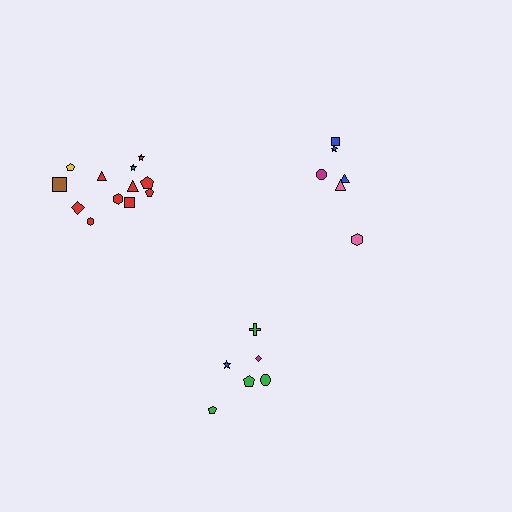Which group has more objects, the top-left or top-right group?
The top-left group.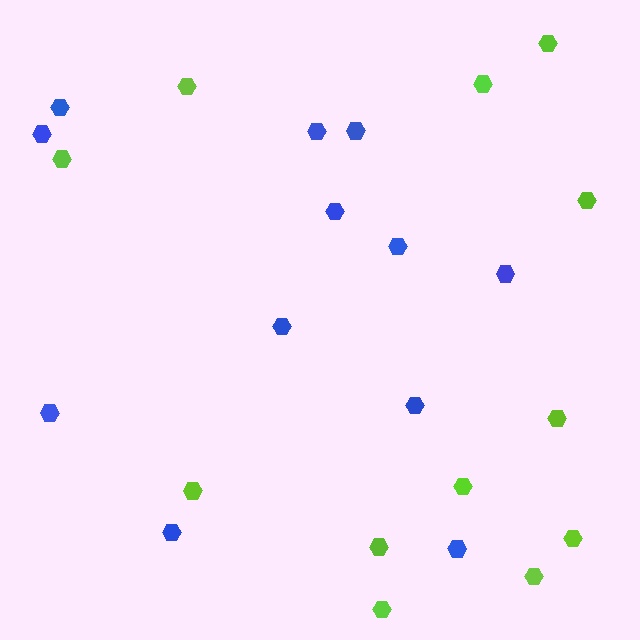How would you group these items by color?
There are 2 groups: one group of blue hexagons (12) and one group of lime hexagons (12).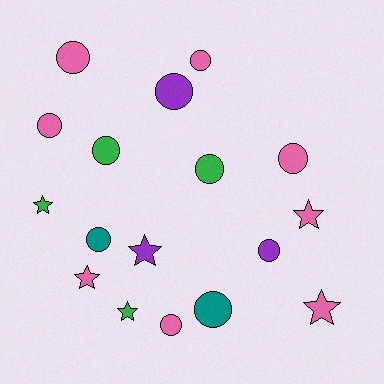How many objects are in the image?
There are 17 objects.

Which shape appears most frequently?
Circle, with 11 objects.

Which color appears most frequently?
Pink, with 8 objects.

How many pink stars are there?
There are 3 pink stars.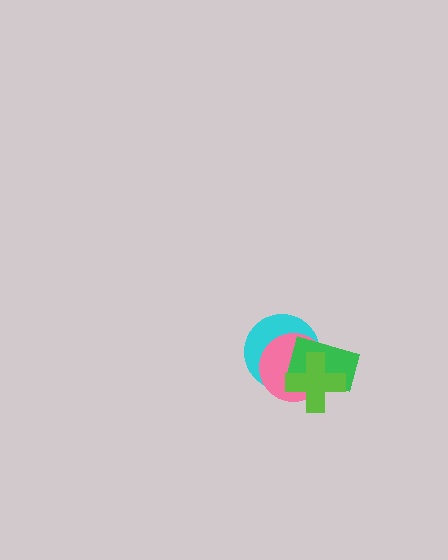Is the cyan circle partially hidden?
Yes, it is partially covered by another shape.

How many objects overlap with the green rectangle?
3 objects overlap with the green rectangle.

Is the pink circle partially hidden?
Yes, it is partially covered by another shape.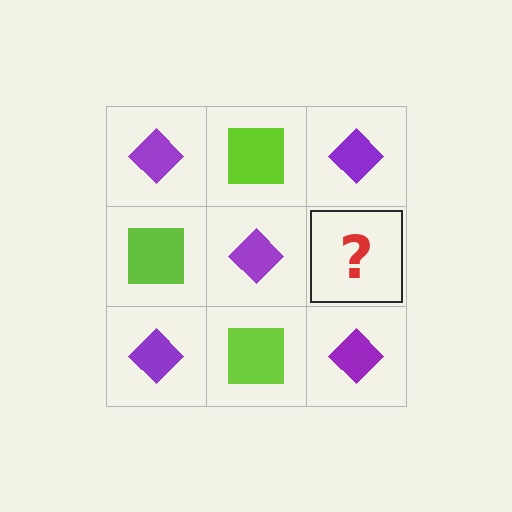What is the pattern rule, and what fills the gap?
The rule is that it alternates purple diamond and lime square in a checkerboard pattern. The gap should be filled with a lime square.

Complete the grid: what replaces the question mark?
The question mark should be replaced with a lime square.